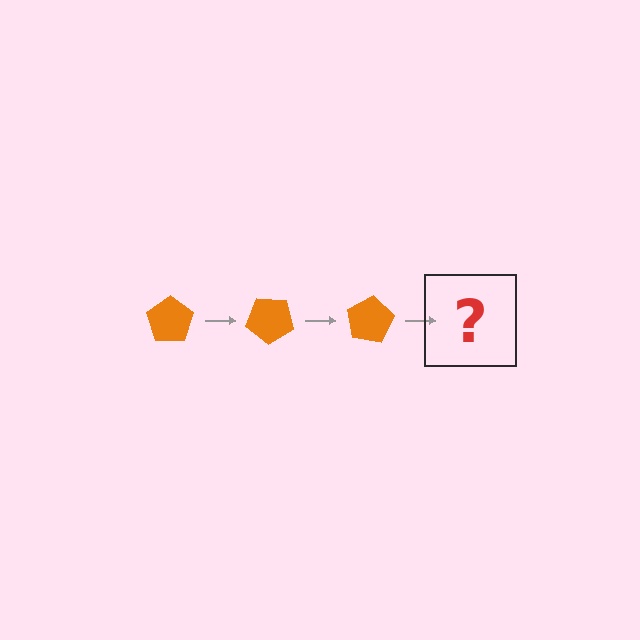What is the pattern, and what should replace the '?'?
The pattern is that the pentagon rotates 40 degrees each step. The '?' should be an orange pentagon rotated 120 degrees.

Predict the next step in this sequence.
The next step is an orange pentagon rotated 120 degrees.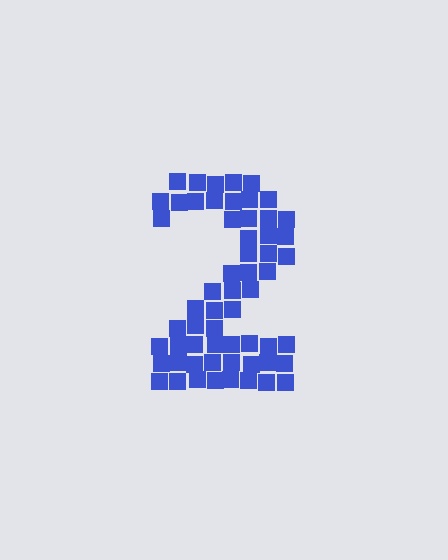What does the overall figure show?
The overall figure shows the digit 2.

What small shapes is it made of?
It is made of small squares.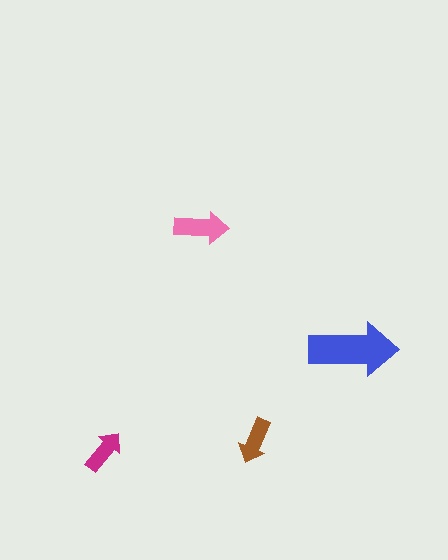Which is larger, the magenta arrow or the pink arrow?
The pink one.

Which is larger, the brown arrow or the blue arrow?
The blue one.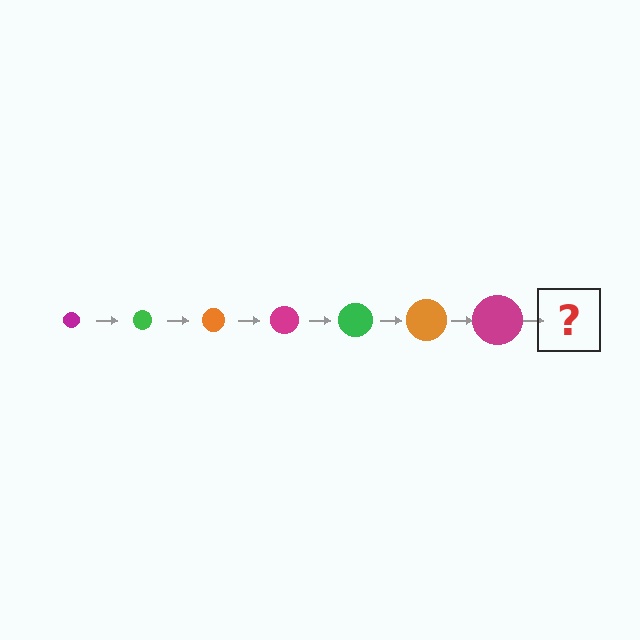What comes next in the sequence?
The next element should be a green circle, larger than the previous one.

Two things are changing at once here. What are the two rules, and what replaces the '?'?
The two rules are that the circle grows larger each step and the color cycles through magenta, green, and orange. The '?' should be a green circle, larger than the previous one.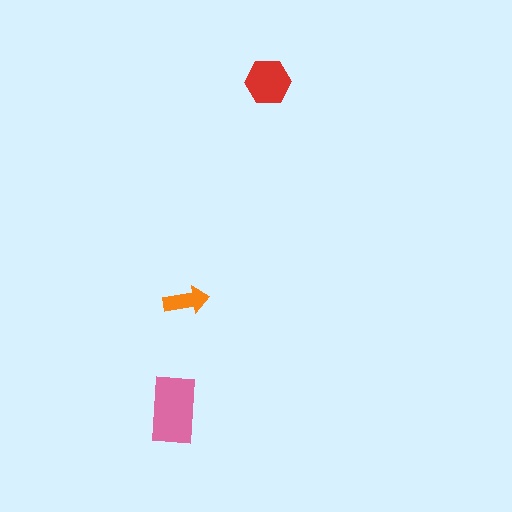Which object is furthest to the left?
The pink rectangle is leftmost.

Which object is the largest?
The pink rectangle.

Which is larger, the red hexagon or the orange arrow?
The red hexagon.